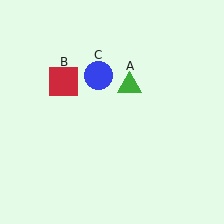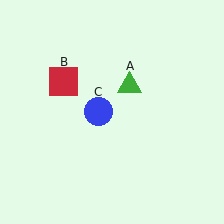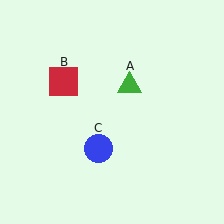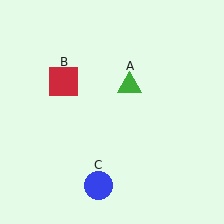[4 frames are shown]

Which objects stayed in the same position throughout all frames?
Green triangle (object A) and red square (object B) remained stationary.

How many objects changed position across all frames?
1 object changed position: blue circle (object C).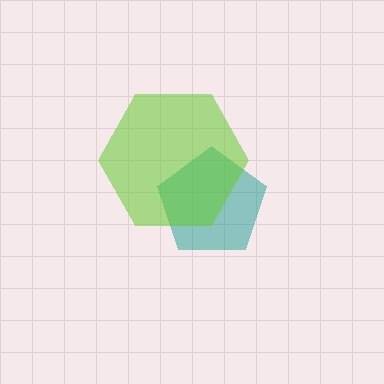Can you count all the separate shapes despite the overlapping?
Yes, there are 2 separate shapes.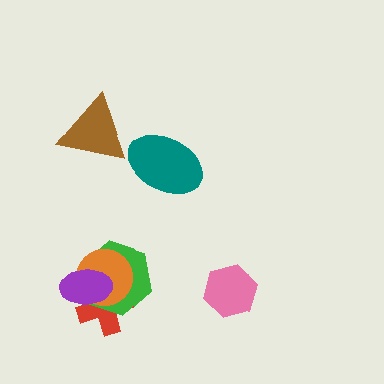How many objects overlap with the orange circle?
3 objects overlap with the orange circle.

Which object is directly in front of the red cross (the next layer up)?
The green hexagon is directly in front of the red cross.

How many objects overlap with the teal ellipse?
0 objects overlap with the teal ellipse.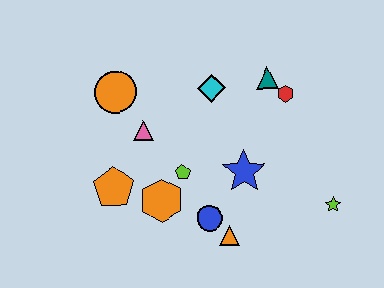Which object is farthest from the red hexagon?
The orange pentagon is farthest from the red hexagon.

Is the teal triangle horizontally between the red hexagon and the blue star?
Yes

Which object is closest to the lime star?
The blue star is closest to the lime star.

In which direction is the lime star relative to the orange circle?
The lime star is to the right of the orange circle.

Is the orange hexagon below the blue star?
Yes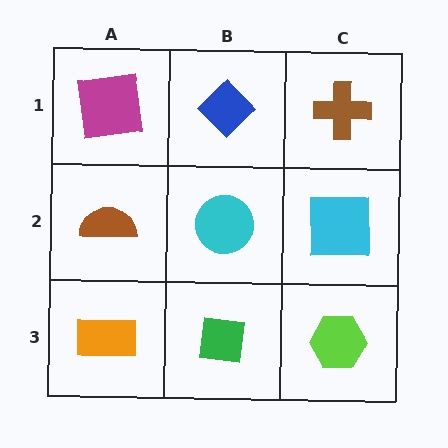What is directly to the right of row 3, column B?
A lime hexagon.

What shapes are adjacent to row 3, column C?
A cyan square (row 2, column C), a green square (row 3, column B).